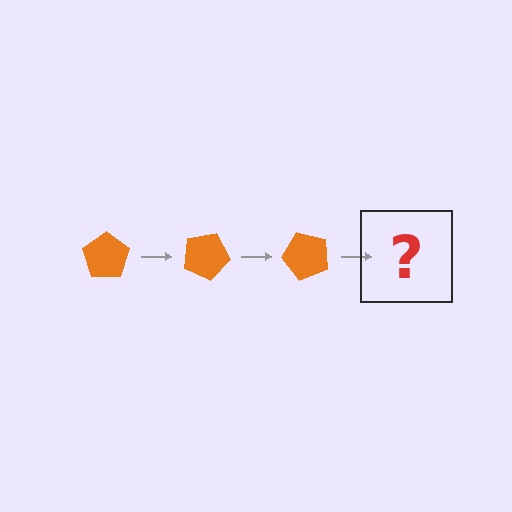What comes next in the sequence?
The next element should be an orange pentagon rotated 75 degrees.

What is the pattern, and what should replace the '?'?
The pattern is that the pentagon rotates 25 degrees each step. The '?' should be an orange pentagon rotated 75 degrees.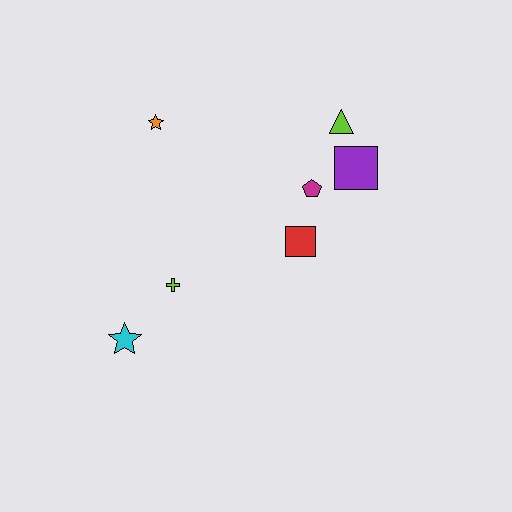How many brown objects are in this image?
There are no brown objects.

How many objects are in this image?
There are 7 objects.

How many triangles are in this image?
There is 1 triangle.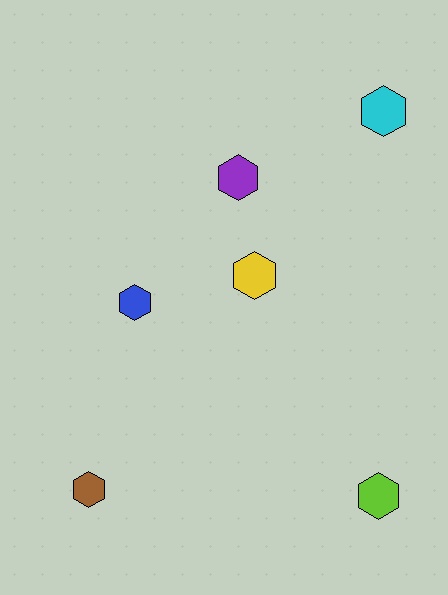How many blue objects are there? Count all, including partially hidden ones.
There is 1 blue object.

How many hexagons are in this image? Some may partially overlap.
There are 6 hexagons.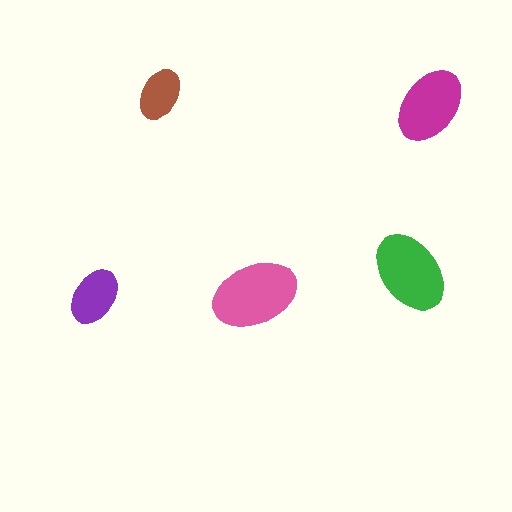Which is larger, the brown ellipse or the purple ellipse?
The purple one.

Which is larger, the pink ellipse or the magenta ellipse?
The pink one.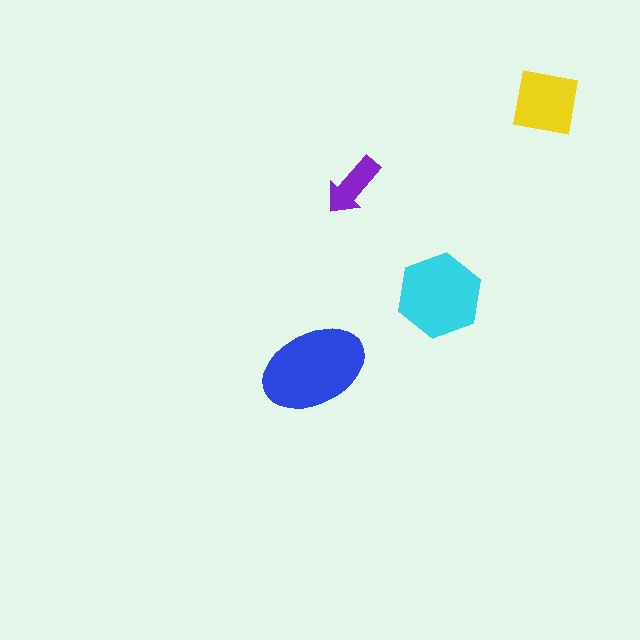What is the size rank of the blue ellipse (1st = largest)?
1st.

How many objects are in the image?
There are 4 objects in the image.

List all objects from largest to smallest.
The blue ellipse, the cyan hexagon, the yellow square, the purple arrow.